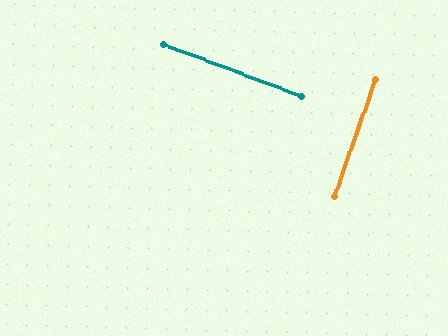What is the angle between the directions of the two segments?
Approximately 89 degrees.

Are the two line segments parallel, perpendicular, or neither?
Perpendicular — they meet at approximately 89°.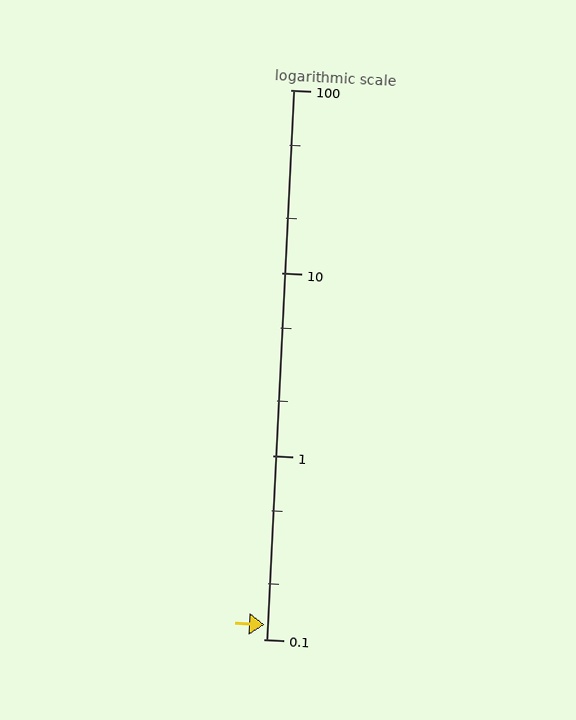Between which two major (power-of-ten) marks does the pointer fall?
The pointer is between 0.1 and 1.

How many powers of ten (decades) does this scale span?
The scale spans 3 decades, from 0.1 to 100.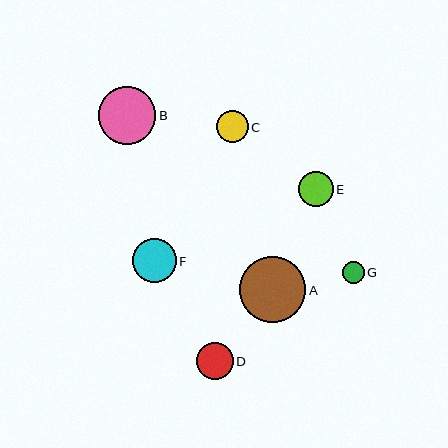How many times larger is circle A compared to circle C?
Circle A is approximately 2.1 times the size of circle C.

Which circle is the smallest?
Circle G is the smallest with a size of approximately 21 pixels.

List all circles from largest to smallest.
From largest to smallest: A, B, F, D, E, C, G.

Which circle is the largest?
Circle A is the largest with a size of approximately 66 pixels.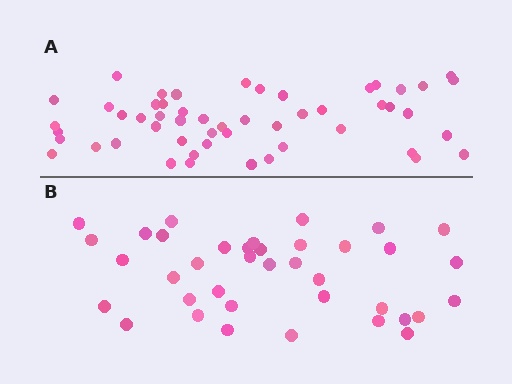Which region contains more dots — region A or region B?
Region A (the top region) has more dots.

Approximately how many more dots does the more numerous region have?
Region A has approximately 15 more dots than region B.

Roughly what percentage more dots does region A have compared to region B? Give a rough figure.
About 35% more.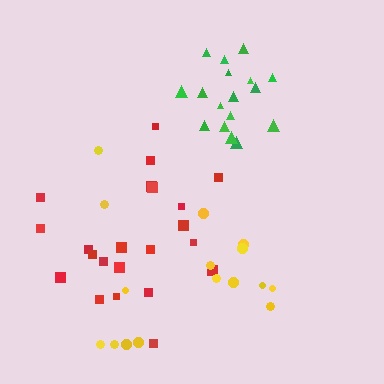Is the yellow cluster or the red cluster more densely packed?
Red.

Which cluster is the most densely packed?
Green.